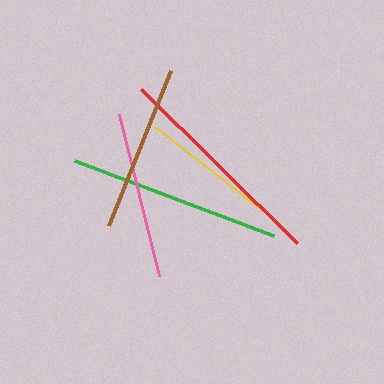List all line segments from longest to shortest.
From longest to shortest: red, green, pink, brown, yellow.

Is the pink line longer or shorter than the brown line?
The pink line is longer than the brown line.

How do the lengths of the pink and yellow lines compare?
The pink and yellow lines are approximately the same length.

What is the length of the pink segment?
The pink segment is approximately 167 pixels long.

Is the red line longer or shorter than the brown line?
The red line is longer than the brown line.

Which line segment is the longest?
The red line is the longest at approximately 218 pixels.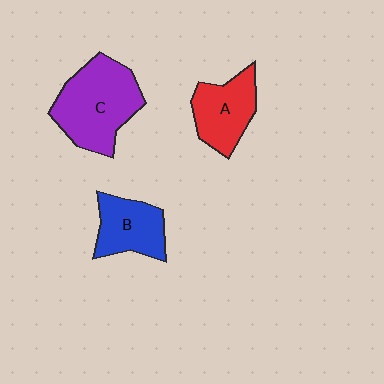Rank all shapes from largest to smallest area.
From largest to smallest: C (purple), A (red), B (blue).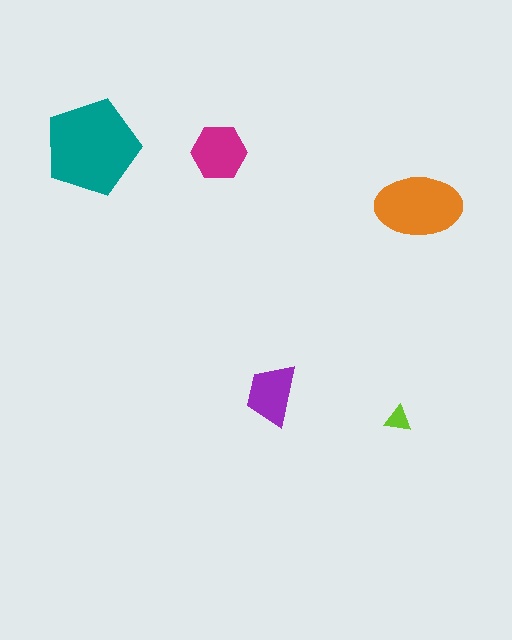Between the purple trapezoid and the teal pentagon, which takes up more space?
The teal pentagon.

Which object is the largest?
The teal pentagon.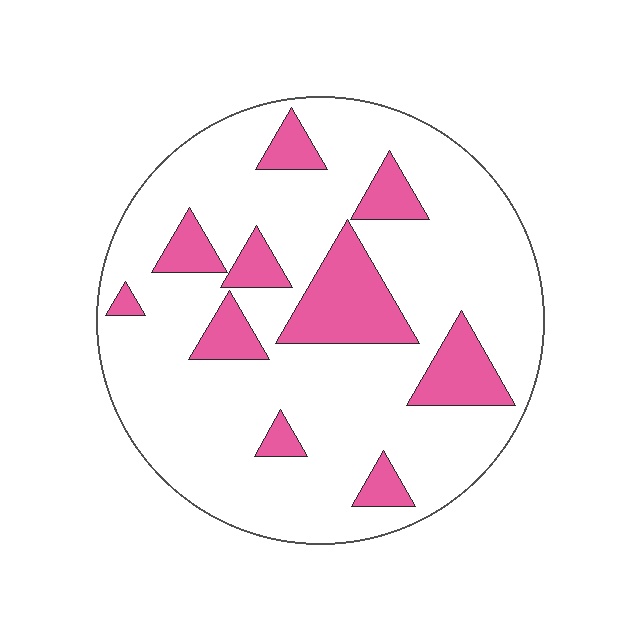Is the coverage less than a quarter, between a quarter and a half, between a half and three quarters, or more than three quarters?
Less than a quarter.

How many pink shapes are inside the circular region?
10.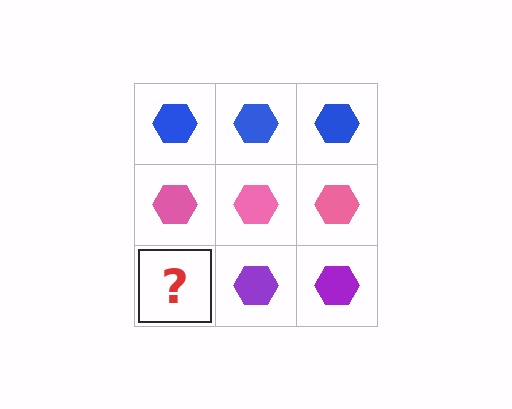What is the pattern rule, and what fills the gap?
The rule is that each row has a consistent color. The gap should be filled with a purple hexagon.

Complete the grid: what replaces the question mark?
The question mark should be replaced with a purple hexagon.